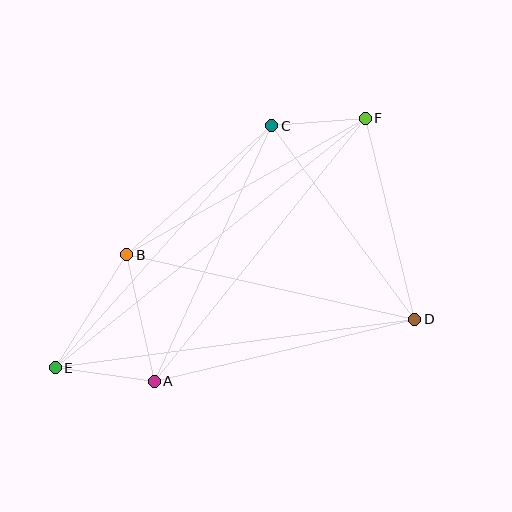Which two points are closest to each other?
Points C and F are closest to each other.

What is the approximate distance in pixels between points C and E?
The distance between C and E is approximately 325 pixels.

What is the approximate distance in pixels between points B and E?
The distance between B and E is approximately 134 pixels.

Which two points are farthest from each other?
Points E and F are farthest from each other.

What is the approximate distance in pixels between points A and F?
The distance between A and F is approximately 337 pixels.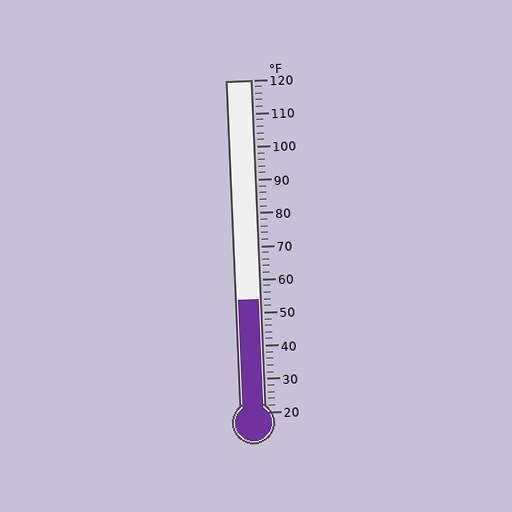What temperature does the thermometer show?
The thermometer shows approximately 54°F.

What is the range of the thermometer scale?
The thermometer scale ranges from 20°F to 120°F.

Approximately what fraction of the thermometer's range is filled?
The thermometer is filled to approximately 35% of its range.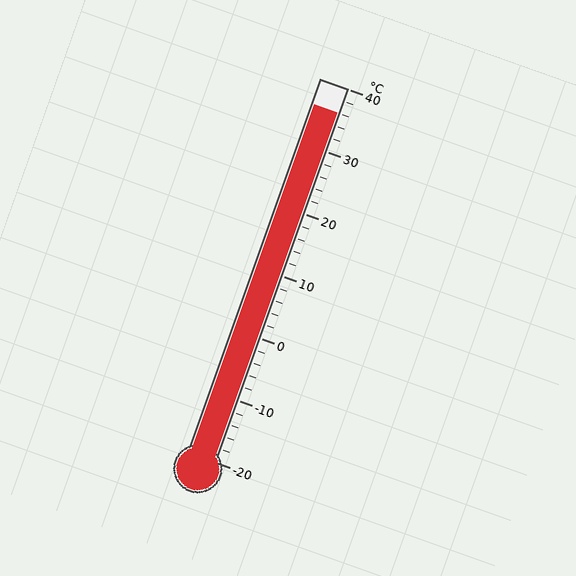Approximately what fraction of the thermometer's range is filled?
The thermometer is filled to approximately 95% of its range.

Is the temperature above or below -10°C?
The temperature is above -10°C.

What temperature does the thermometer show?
The thermometer shows approximately 36°C.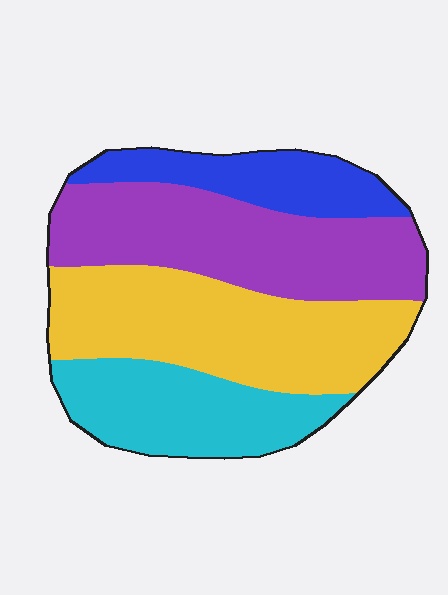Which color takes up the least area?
Blue, at roughly 15%.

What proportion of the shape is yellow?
Yellow covers 33% of the shape.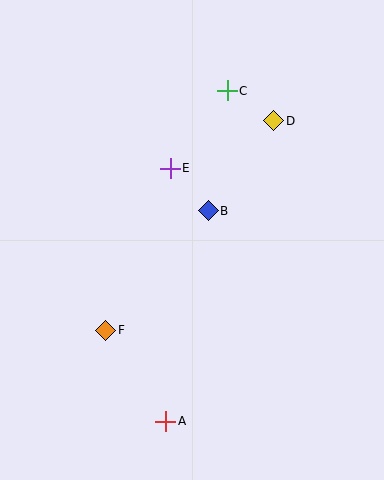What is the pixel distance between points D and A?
The distance between D and A is 319 pixels.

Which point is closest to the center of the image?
Point B at (208, 211) is closest to the center.